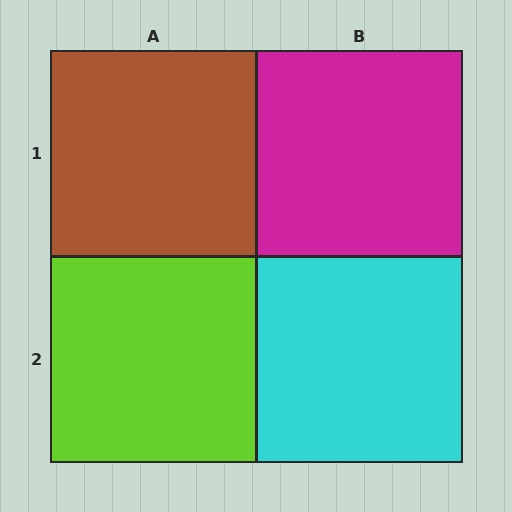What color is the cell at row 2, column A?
Lime.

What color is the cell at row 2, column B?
Cyan.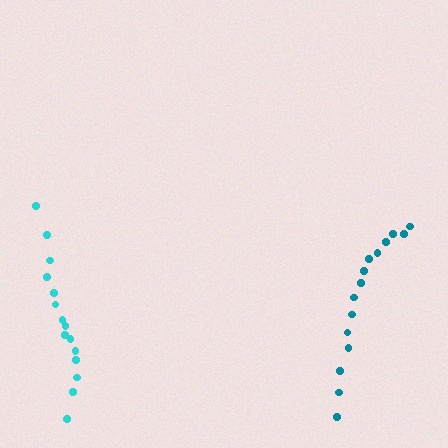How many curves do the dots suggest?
There are 2 distinct paths.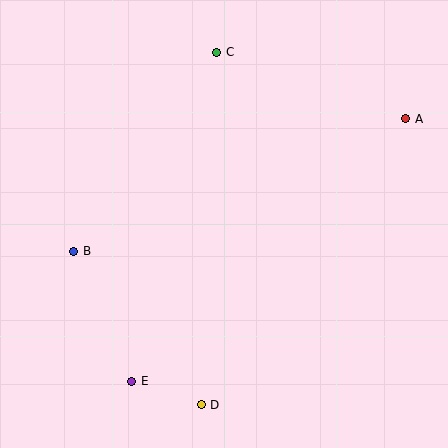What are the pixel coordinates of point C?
Point C is at (217, 52).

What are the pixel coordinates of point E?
Point E is at (132, 381).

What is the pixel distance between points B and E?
The distance between B and E is 143 pixels.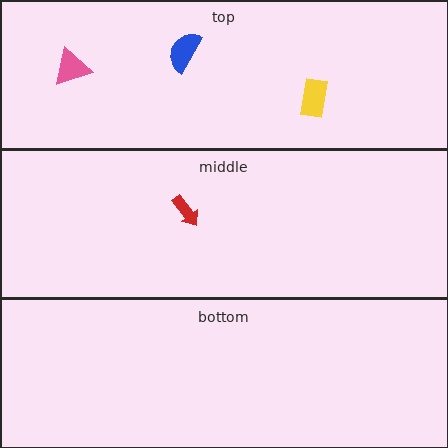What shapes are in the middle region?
The red arrow.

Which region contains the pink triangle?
The top region.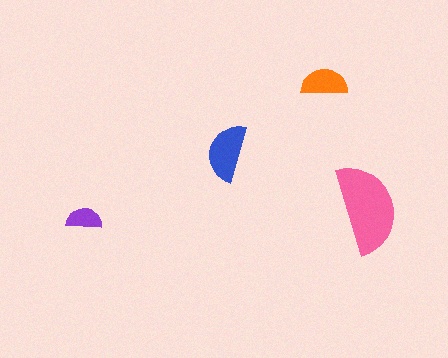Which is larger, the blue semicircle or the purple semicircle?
The blue one.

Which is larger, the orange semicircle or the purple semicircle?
The orange one.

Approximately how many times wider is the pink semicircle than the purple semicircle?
About 2.5 times wider.